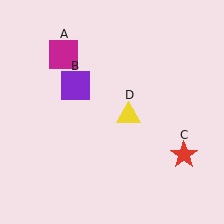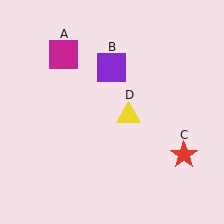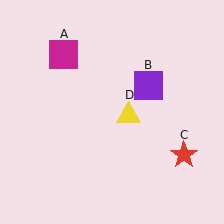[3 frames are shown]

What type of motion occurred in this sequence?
The purple square (object B) rotated clockwise around the center of the scene.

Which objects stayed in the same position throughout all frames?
Magenta square (object A) and red star (object C) and yellow triangle (object D) remained stationary.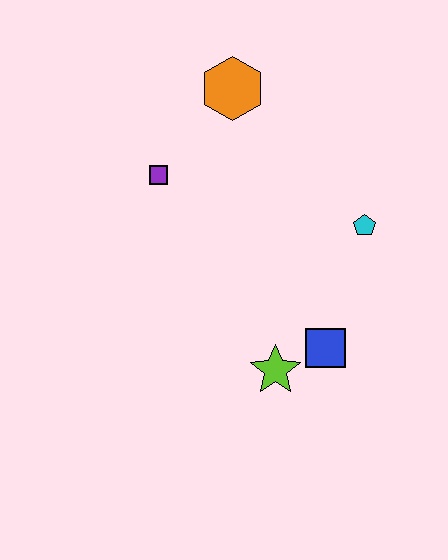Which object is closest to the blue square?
The lime star is closest to the blue square.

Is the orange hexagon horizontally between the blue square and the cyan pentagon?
No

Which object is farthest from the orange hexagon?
The lime star is farthest from the orange hexagon.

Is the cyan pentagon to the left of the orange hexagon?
No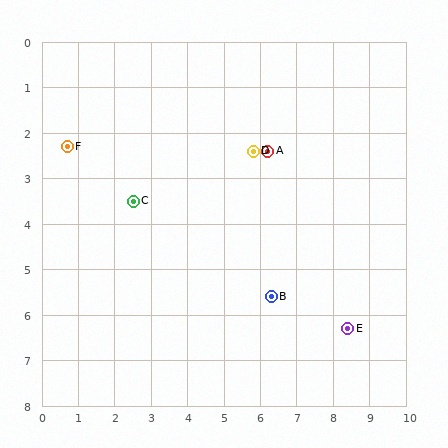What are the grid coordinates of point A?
Point A is at approximately (6.2, 2.4).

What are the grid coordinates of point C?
Point C is at approximately (2.5, 3.5).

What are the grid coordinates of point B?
Point B is at approximately (6.3, 5.6).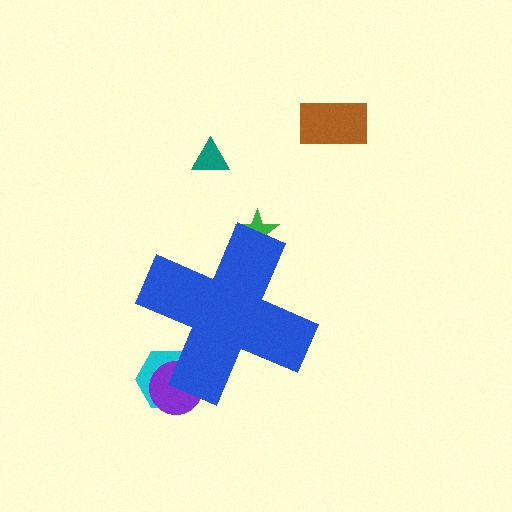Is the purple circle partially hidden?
Yes, the purple circle is partially hidden behind the blue cross.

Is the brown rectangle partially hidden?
No, the brown rectangle is fully visible.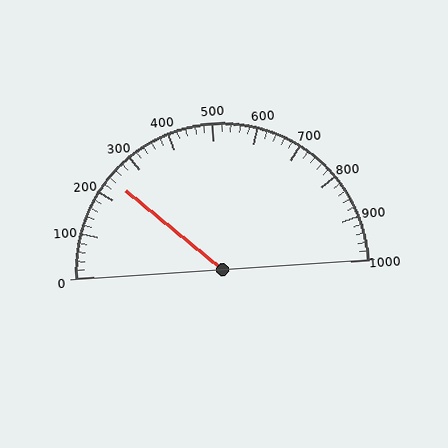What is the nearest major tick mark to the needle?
The nearest major tick mark is 200.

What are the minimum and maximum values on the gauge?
The gauge ranges from 0 to 1000.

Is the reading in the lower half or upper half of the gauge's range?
The reading is in the lower half of the range (0 to 1000).